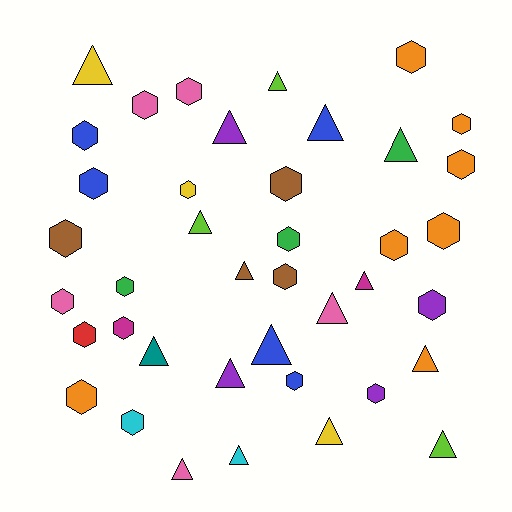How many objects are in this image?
There are 40 objects.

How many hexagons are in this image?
There are 23 hexagons.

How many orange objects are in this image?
There are 7 orange objects.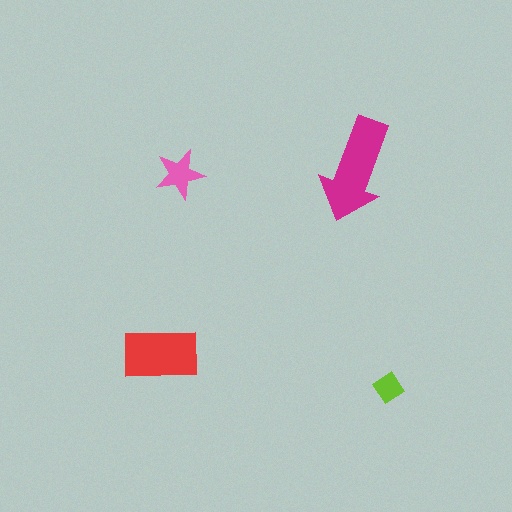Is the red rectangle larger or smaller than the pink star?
Larger.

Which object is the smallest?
The lime diamond.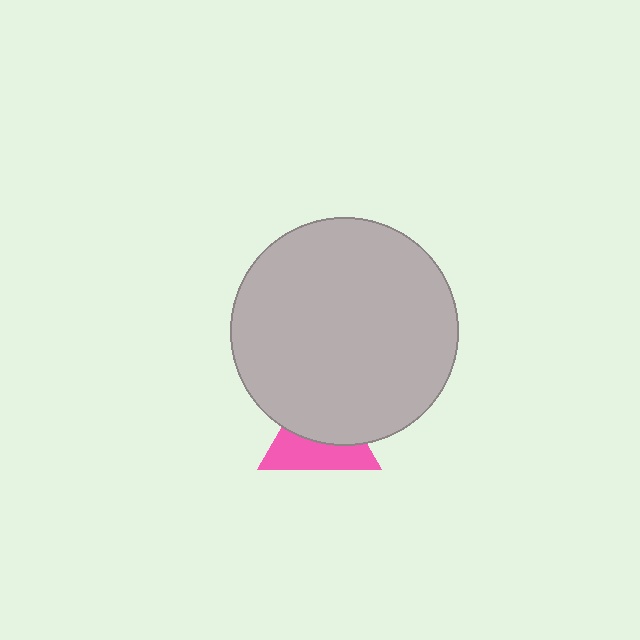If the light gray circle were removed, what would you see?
You would see the complete pink triangle.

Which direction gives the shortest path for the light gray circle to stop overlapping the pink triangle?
Moving up gives the shortest separation.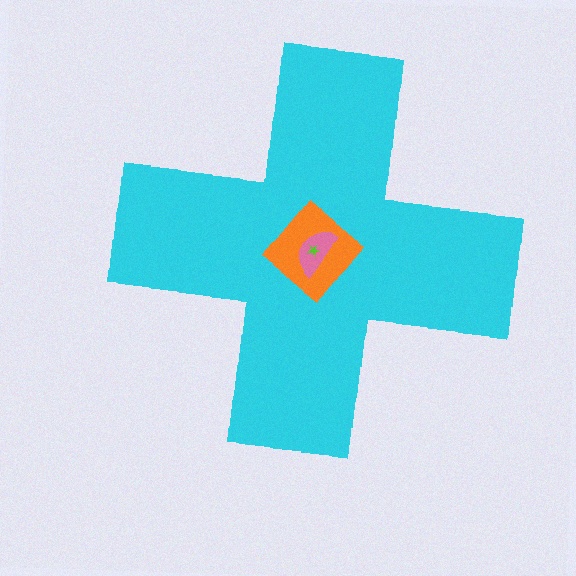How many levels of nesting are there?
4.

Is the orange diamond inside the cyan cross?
Yes.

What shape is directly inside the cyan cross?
The orange diamond.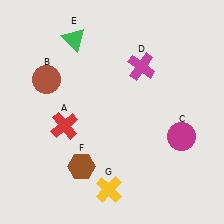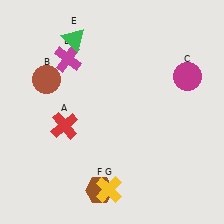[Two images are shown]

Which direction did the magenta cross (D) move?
The magenta cross (D) moved left.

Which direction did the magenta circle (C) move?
The magenta circle (C) moved up.